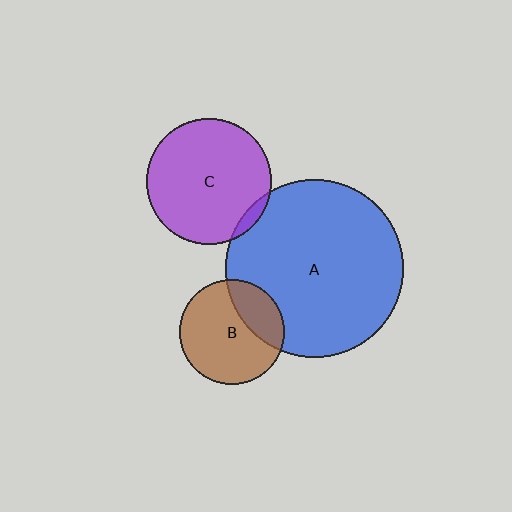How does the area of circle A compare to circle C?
Approximately 2.0 times.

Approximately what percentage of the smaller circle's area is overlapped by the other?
Approximately 30%.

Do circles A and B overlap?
Yes.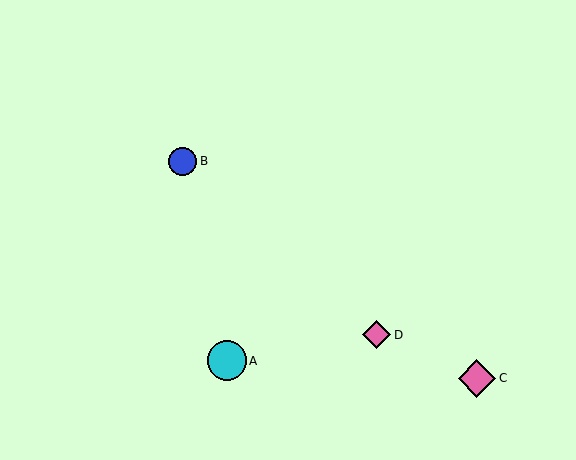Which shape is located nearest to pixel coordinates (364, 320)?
The pink diamond (labeled D) at (376, 335) is nearest to that location.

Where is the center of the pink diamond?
The center of the pink diamond is at (477, 378).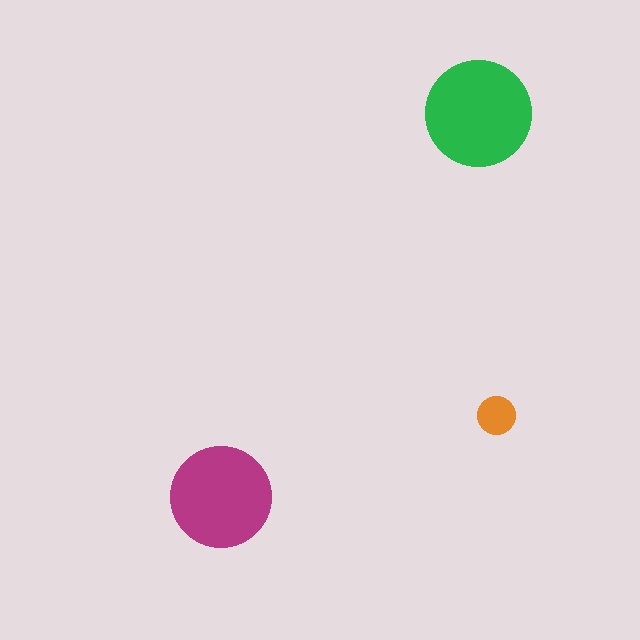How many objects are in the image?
There are 3 objects in the image.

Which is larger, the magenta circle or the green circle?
The green one.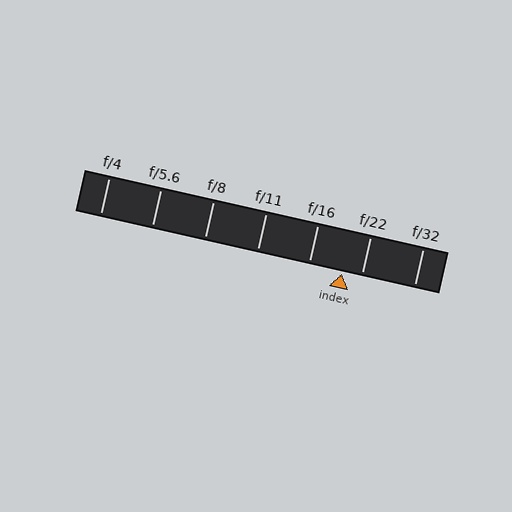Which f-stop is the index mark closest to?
The index mark is closest to f/22.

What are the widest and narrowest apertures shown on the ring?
The widest aperture shown is f/4 and the narrowest is f/32.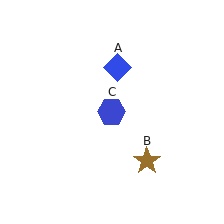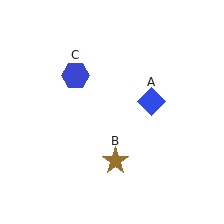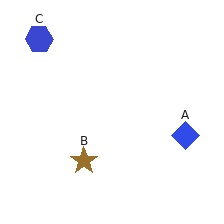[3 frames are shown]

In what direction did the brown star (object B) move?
The brown star (object B) moved left.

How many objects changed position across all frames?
3 objects changed position: blue diamond (object A), brown star (object B), blue hexagon (object C).